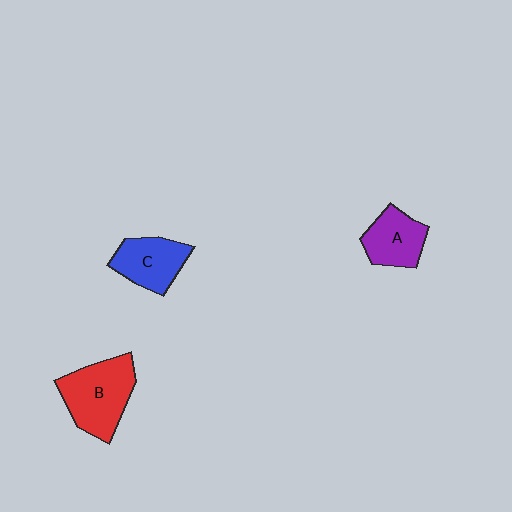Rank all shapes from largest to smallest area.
From largest to smallest: B (red), C (blue), A (purple).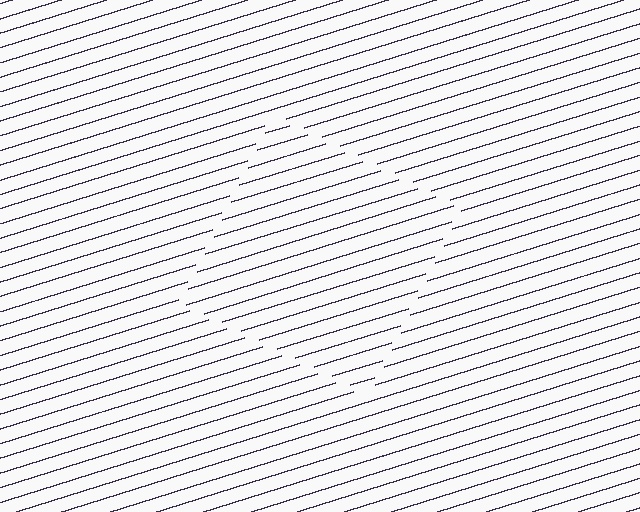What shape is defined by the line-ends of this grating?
An illusory square. The interior of the shape contains the same grating, shifted by half a period — the contour is defined by the phase discontinuity where line-ends from the inner and outer gratings abut.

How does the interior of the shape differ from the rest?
The interior of the shape contains the same grating, shifted by half a period — the contour is defined by the phase discontinuity where line-ends from the inner and outer gratings abut.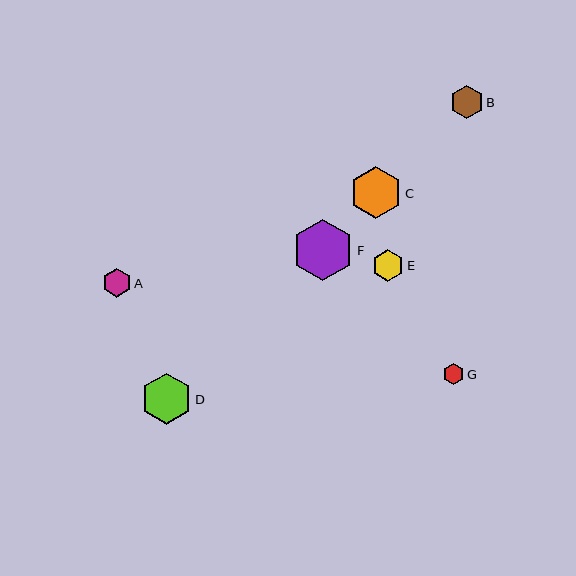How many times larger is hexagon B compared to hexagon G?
Hexagon B is approximately 1.6 times the size of hexagon G.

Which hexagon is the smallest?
Hexagon G is the smallest with a size of approximately 21 pixels.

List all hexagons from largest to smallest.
From largest to smallest: F, C, D, B, E, A, G.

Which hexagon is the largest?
Hexagon F is the largest with a size of approximately 61 pixels.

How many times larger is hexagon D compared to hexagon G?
Hexagon D is approximately 2.4 times the size of hexagon G.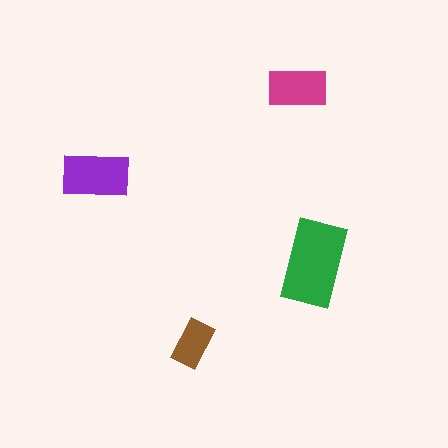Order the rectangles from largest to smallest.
the green one, the purple one, the magenta one, the brown one.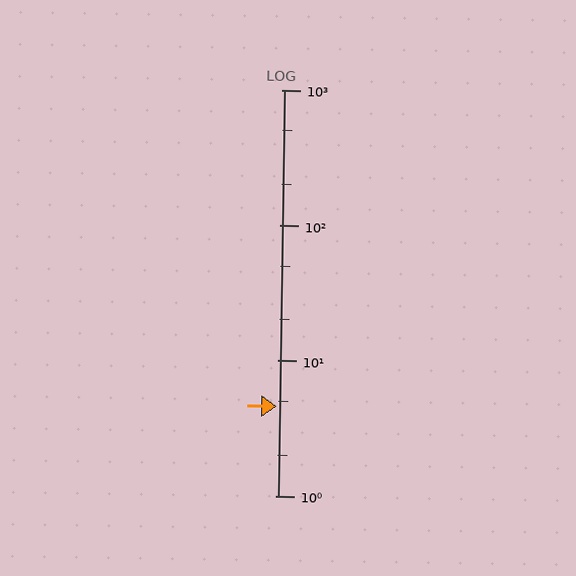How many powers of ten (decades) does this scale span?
The scale spans 3 decades, from 1 to 1000.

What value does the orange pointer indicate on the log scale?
The pointer indicates approximately 4.6.